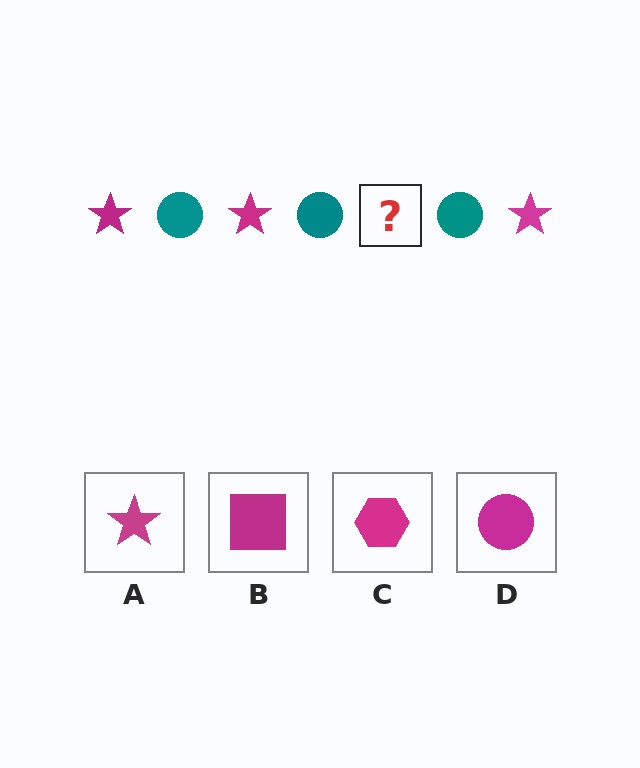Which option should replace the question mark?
Option A.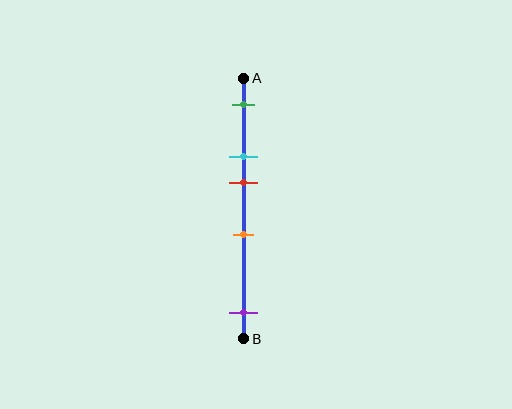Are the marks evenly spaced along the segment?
No, the marks are not evenly spaced.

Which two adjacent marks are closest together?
The cyan and red marks are the closest adjacent pair.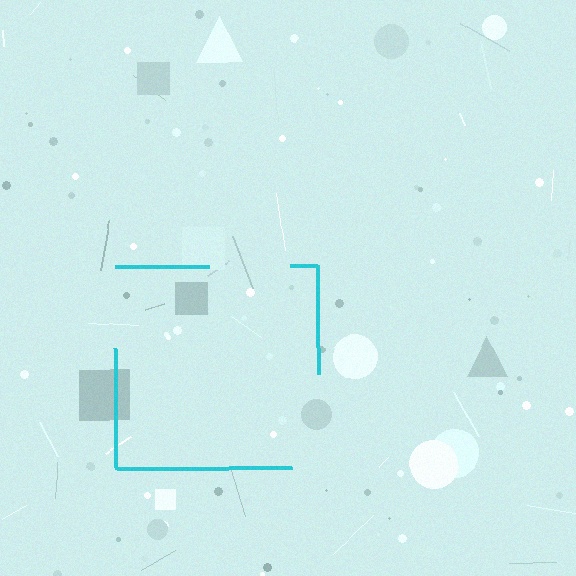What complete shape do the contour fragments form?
The contour fragments form a square.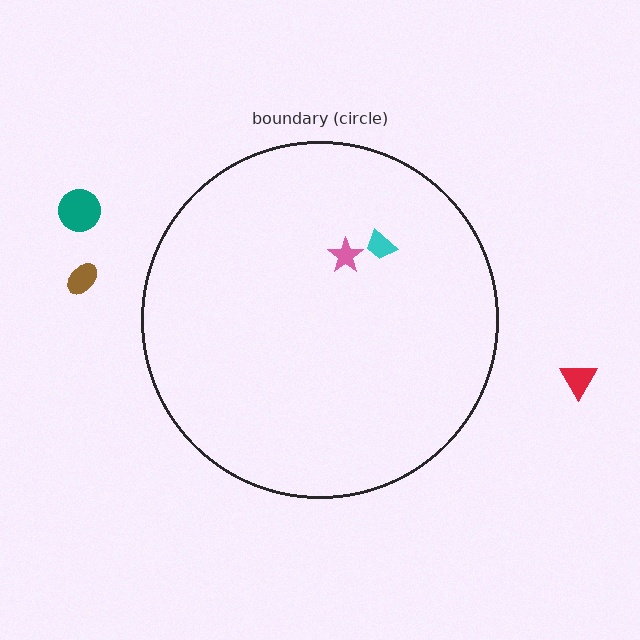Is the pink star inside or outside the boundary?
Inside.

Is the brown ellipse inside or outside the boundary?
Outside.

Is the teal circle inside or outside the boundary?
Outside.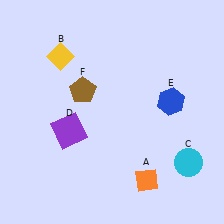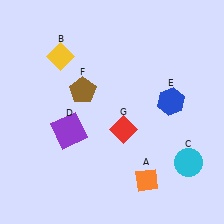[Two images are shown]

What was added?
A red diamond (G) was added in Image 2.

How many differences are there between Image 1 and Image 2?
There is 1 difference between the two images.